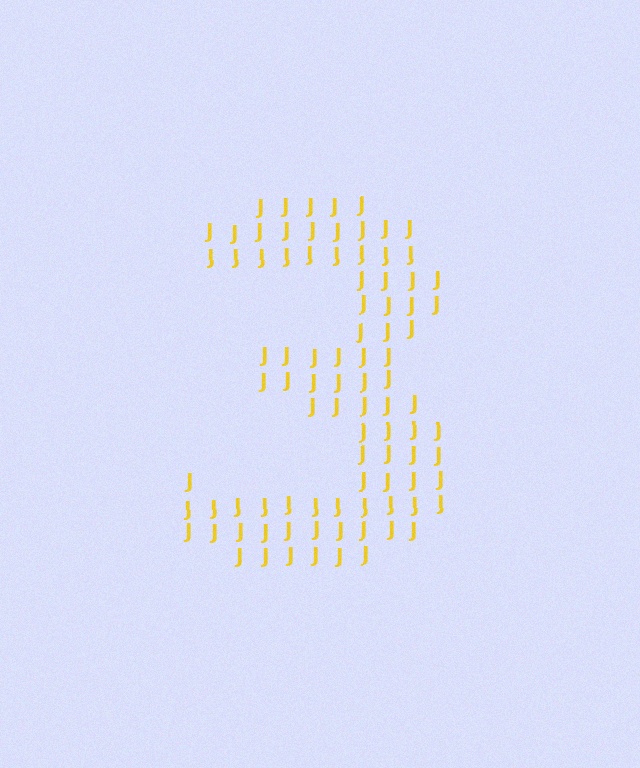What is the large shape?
The large shape is the digit 3.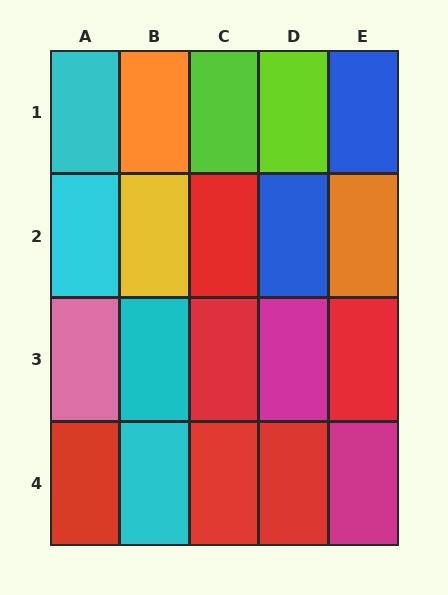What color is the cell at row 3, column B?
Cyan.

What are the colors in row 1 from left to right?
Cyan, orange, lime, lime, blue.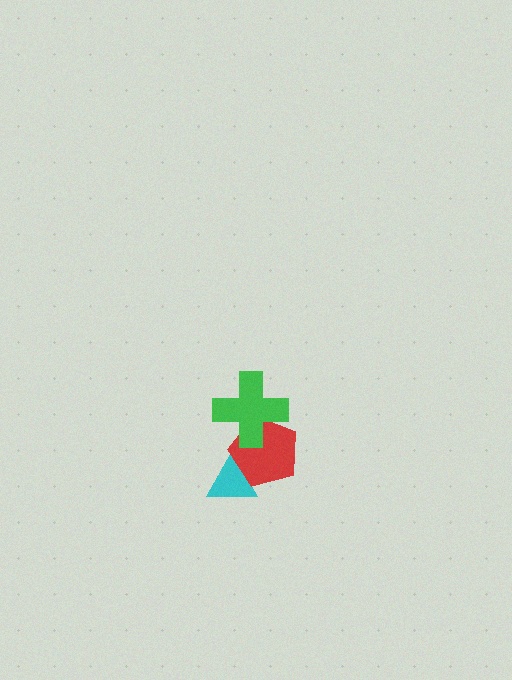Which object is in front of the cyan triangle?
The red pentagon is in front of the cyan triangle.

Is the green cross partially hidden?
No, no other shape covers it.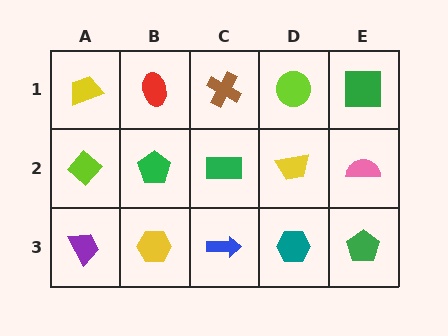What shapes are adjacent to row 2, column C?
A brown cross (row 1, column C), a blue arrow (row 3, column C), a green pentagon (row 2, column B), a yellow trapezoid (row 2, column D).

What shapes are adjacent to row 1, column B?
A green pentagon (row 2, column B), a yellow trapezoid (row 1, column A), a brown cross (row 1, column C).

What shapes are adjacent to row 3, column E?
A pink semicircle (row 2, column E), a teal hexagon (row 3, column D).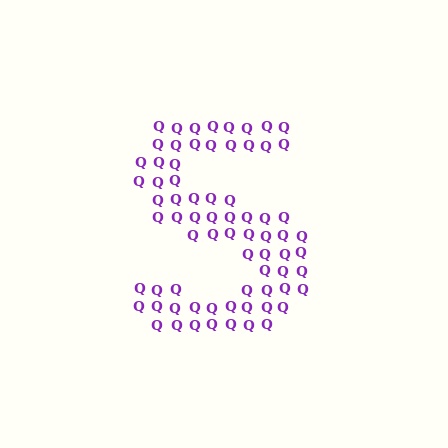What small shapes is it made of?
It is made of small letter Q's.